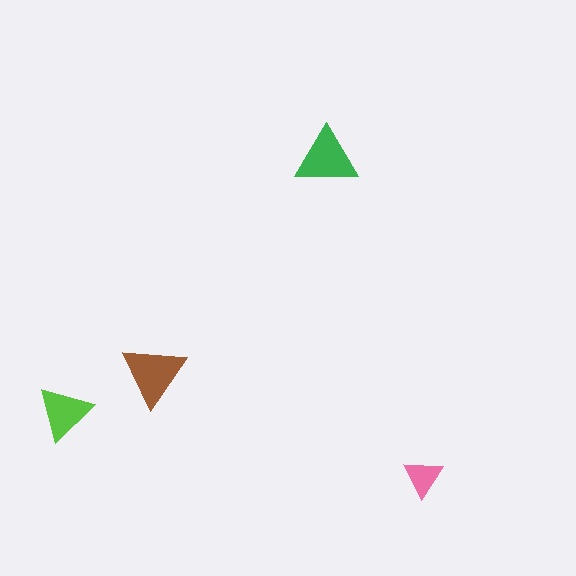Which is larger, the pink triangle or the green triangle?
The green one.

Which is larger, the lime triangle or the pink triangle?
The lime one.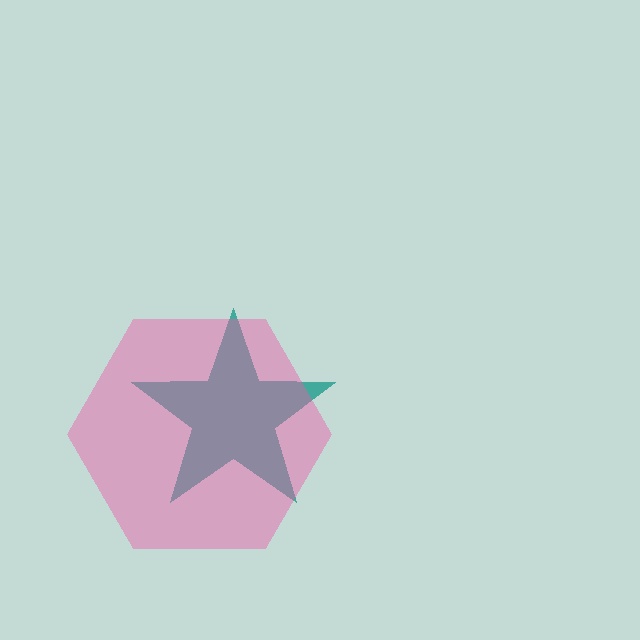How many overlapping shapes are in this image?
There are 2 overlapping shapes in the image.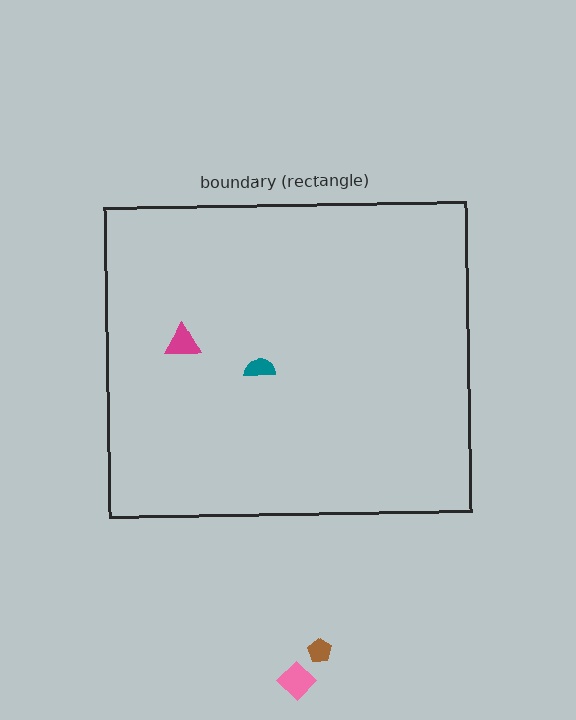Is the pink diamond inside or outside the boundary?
Outside.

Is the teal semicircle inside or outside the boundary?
Inside.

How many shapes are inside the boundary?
2 inside, 2 outside.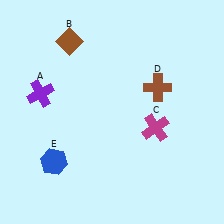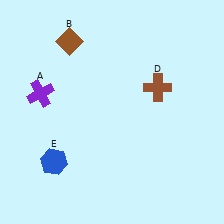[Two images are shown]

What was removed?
The magenta cross (C) was removed in Image 2.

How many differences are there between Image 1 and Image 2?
There is 1 difference between the two images.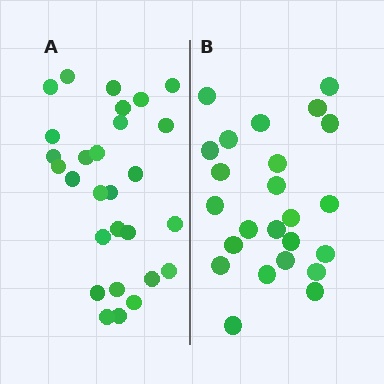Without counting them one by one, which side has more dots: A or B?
Region A (the left region) has more dots.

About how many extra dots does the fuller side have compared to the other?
Region A has about 4 more dots than region B.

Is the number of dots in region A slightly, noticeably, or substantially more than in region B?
Region A has only slightly more — the two regions are fairly close. The ratio is roughly 1.2 to 1.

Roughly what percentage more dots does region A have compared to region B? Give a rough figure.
About 15% more.